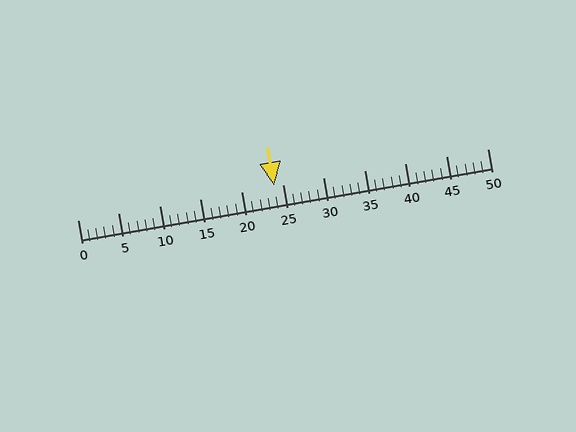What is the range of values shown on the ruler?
The ruler shows values from 0 to 50.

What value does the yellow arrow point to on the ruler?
The yellow arrow points to approximately 24.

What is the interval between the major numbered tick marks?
The major tick marks are spaced 5 units apart.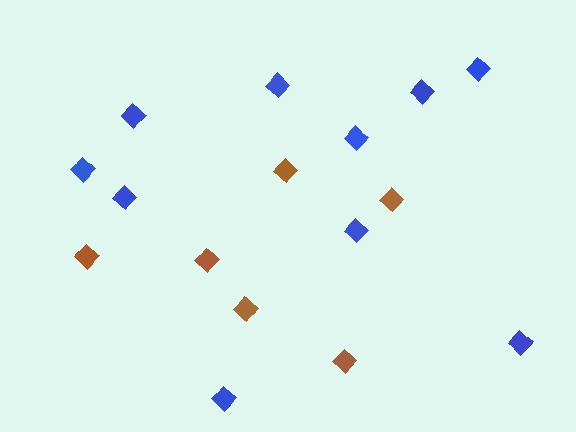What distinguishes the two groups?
There are 2 groups: one group of brown diamonds (6) and one group of blue diamonds (10).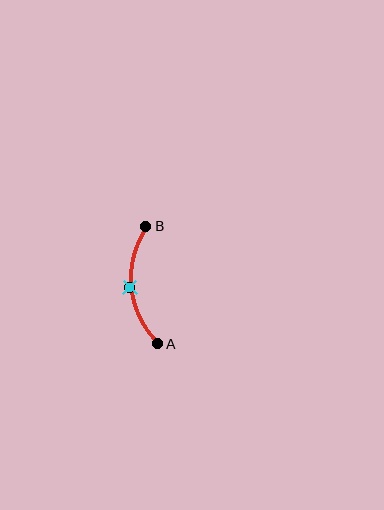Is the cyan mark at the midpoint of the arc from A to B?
Yes. The cyan mark lies on the arc at equal arc-length from both A and B — it is the arc midpoint.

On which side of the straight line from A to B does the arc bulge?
The arc bulges to the left of the straight line connecting A and B.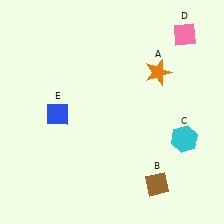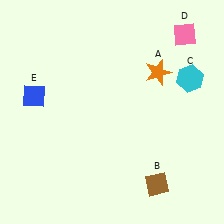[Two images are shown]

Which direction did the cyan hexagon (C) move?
The cyan hexagon (C) moved up.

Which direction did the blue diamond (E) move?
The blue diamond (E) moved left.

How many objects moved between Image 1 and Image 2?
2 objects moved between the two images.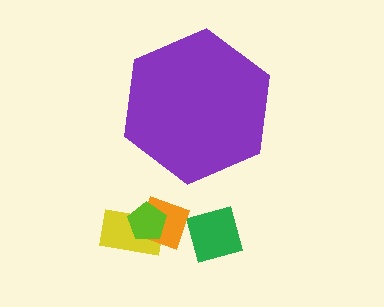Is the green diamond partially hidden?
No, the green diamond is fully visible.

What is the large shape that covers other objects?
A purple hexagon.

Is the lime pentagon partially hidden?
No, the lime pentagon is fully visible.